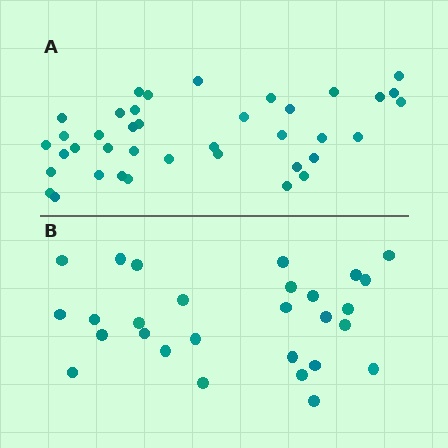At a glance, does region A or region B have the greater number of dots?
Region A (the top region) has more dots.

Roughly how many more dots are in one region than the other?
Region A has roughly 12 or so more dots than region B.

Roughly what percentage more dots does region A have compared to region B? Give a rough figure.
About 40% more.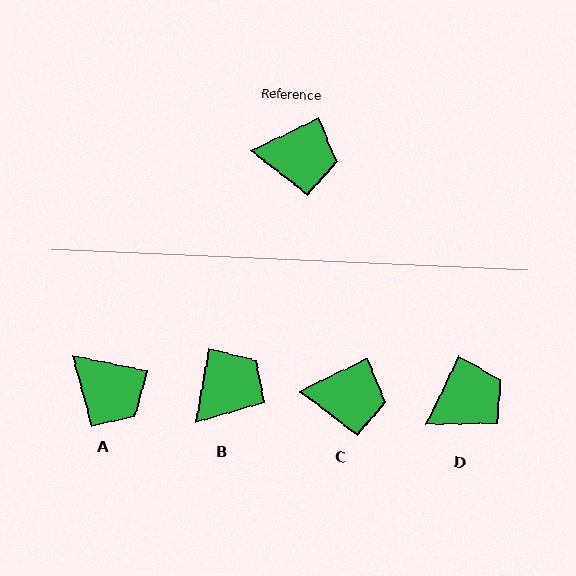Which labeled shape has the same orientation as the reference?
C.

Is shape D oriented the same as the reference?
No, it is off by about 38 degrees.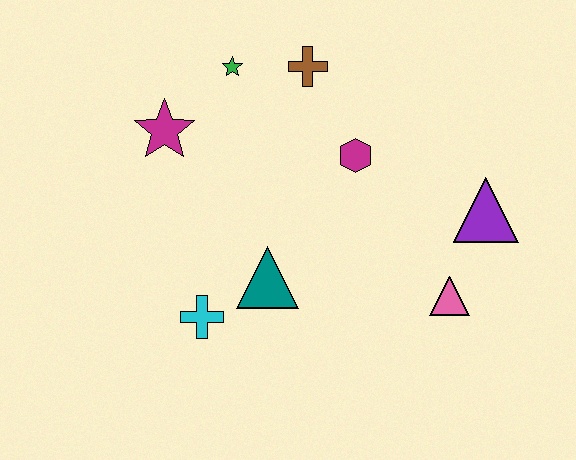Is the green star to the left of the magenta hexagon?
Yes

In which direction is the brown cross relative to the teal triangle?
The brown cross is above the teal triangle.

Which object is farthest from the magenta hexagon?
The cyan cross is farthest from the magenta hexagon.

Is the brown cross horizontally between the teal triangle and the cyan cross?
No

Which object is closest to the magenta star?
The green star is closest to the magenta star.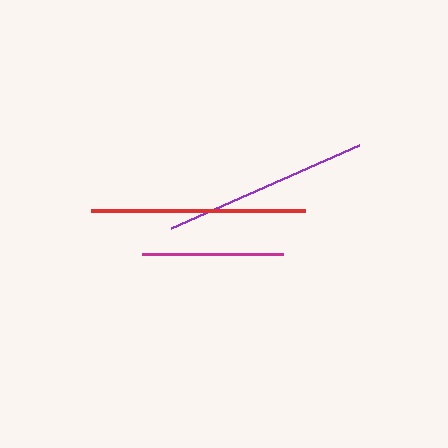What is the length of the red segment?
The red segment is approximately 214 pixels long.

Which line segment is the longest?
The red line is the longest at approximately 214 pixels.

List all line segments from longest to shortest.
From longest to shortest: red, purple, magenta.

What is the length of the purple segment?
The purple segment is approximately 206 pixels long.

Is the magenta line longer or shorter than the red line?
The red line is longer than the magenta line.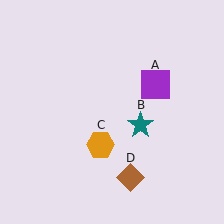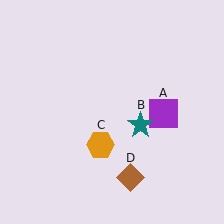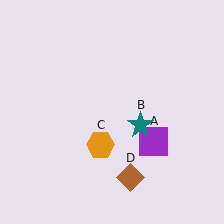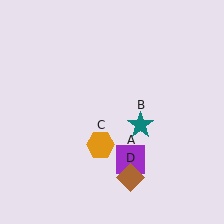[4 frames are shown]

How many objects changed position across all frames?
1 object changed position: purple square (object A).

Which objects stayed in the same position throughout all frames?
Teal star (object B) and orange hexagon (object C) and brown diamond (object D) remained stationary.